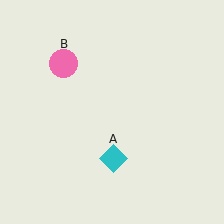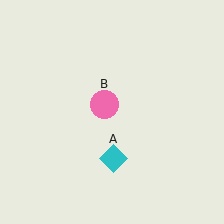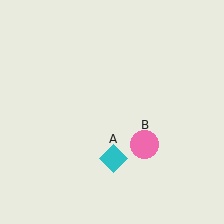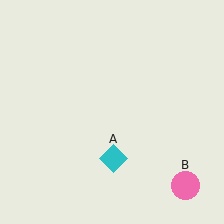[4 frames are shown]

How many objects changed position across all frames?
1 object changed position: pink circle (object B).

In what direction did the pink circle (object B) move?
The pink circle (object B) moved down and to the right.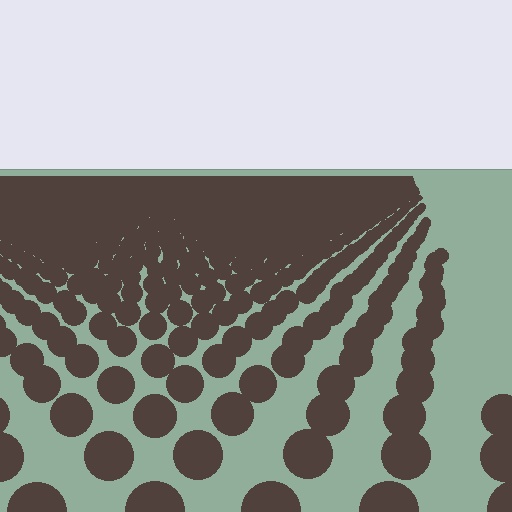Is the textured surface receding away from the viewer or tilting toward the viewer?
The surface is receding away from the viewer. Texture elements get smaller and denser toward the top.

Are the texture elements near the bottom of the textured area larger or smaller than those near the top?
Larger. Near the bottom, elements are closer to the viewer and appear at a bigger on-screen size.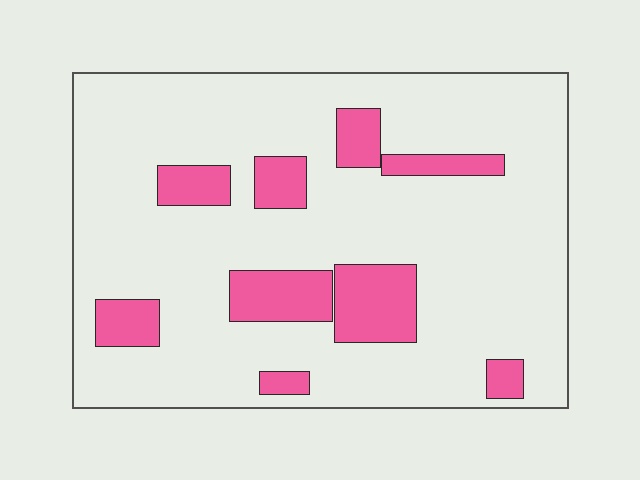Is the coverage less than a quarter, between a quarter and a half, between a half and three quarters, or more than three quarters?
Less than a quarter.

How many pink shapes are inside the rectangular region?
9.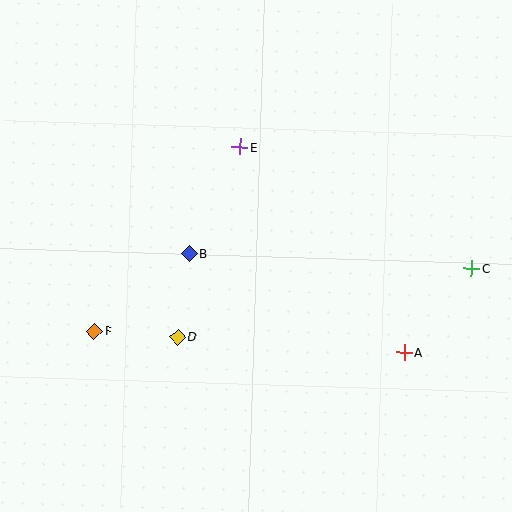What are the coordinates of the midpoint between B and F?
The midpoint between B and F is at (142, 293).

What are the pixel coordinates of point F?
Point F is at (94, 332).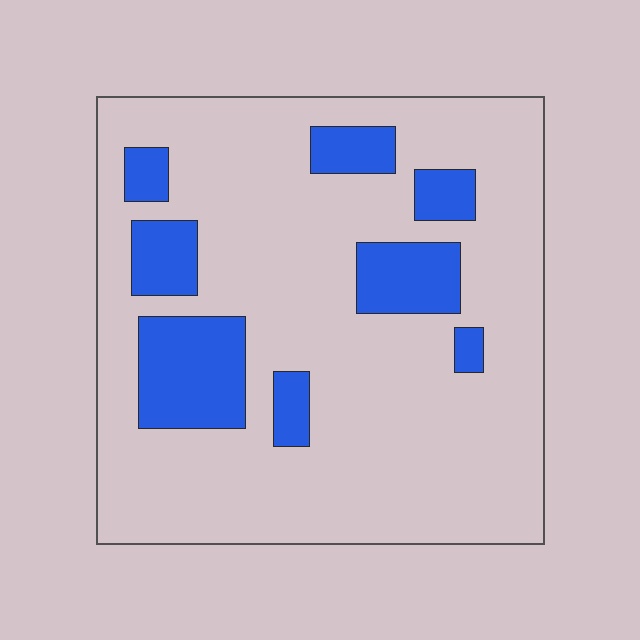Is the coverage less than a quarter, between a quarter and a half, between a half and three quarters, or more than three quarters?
Less than a quarter.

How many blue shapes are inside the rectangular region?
8.